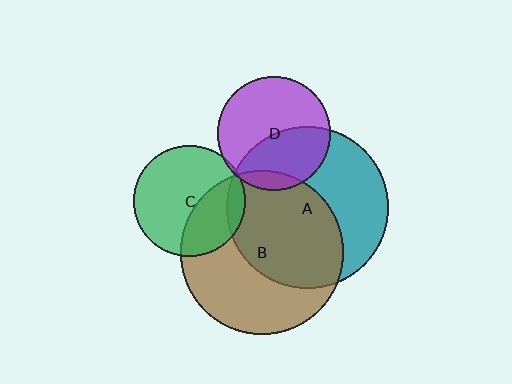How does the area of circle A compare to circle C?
Approximately 2.1 times.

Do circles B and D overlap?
Yes.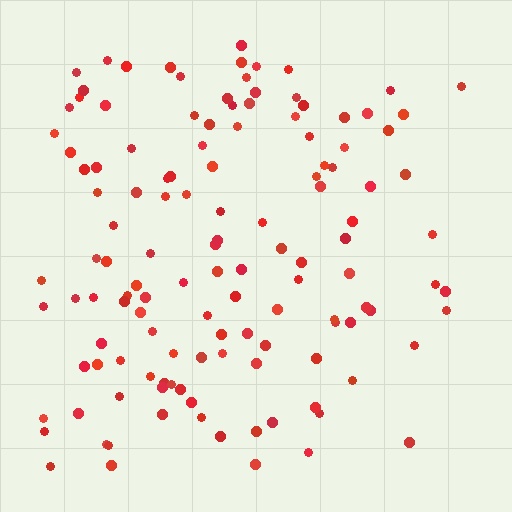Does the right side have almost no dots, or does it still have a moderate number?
Still a moderate number, just noticeably fewer than the left.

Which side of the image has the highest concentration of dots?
The left.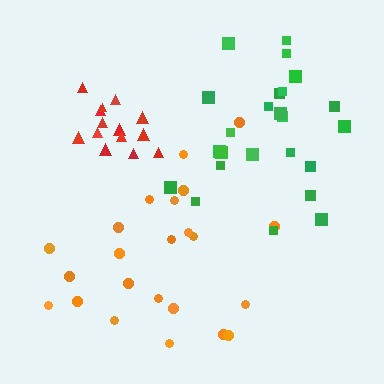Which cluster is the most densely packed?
Red.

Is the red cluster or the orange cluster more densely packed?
Red.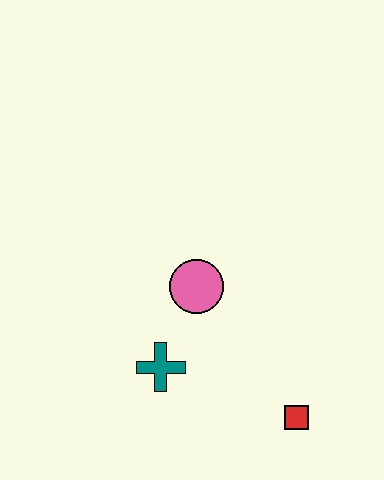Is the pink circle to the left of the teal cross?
No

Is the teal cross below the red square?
No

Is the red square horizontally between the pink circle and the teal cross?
No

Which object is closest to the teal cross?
The pink circle is closest to the teal cross.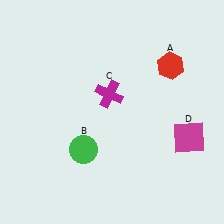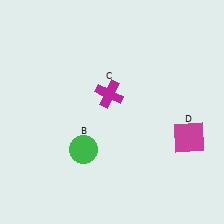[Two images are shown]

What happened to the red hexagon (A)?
The red hexagon (A) was removed in Image 2. It was in the top-right area of Image 1.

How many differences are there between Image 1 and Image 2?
There is 1 difference between the two images.